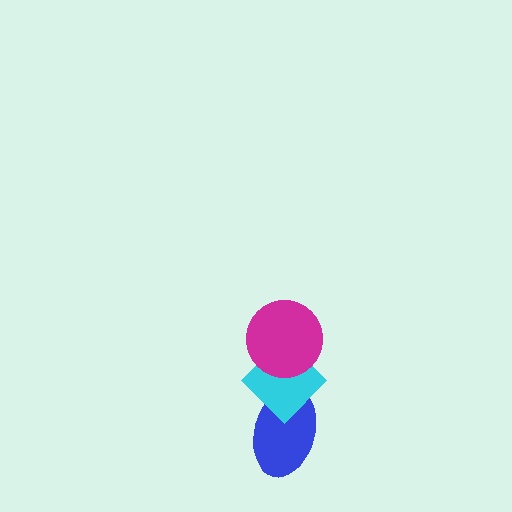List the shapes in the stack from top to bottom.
From top to bottom: the magenta circle, the cyan diamond, the blue ellipse.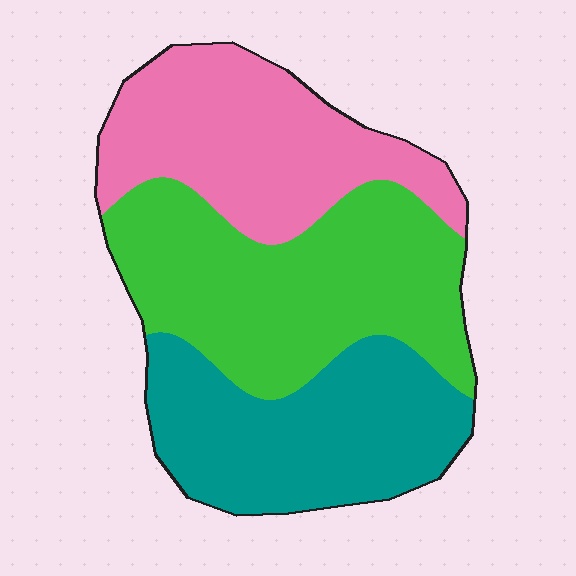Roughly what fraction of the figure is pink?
Pink covers roughly 30% of the figure.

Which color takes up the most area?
Green, at roughly 40%.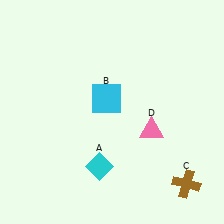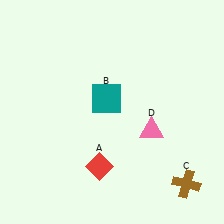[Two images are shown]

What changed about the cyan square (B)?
In Image 1, B is cyan. In Image 2, it changed to teal.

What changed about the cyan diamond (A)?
In Image 1, A is cyan. In Image 2, it changed to red.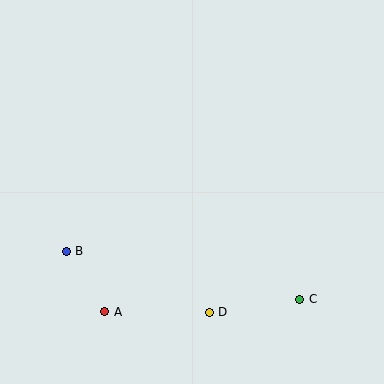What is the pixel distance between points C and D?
The distance between C and D is 91 pixels.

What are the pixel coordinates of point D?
Point D is at (209, 312).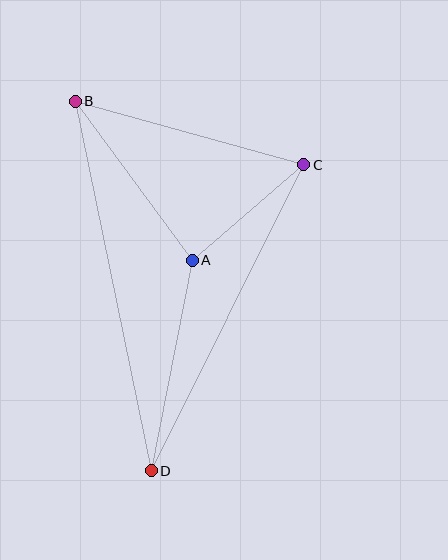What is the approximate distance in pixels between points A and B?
The distance between A and B is approximately 197 pixels.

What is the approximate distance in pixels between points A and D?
The distance between A and D is approximately 215 pixels.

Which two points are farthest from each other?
Points B and D are farthest from each other.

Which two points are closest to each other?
Points A and C are closest to each other.